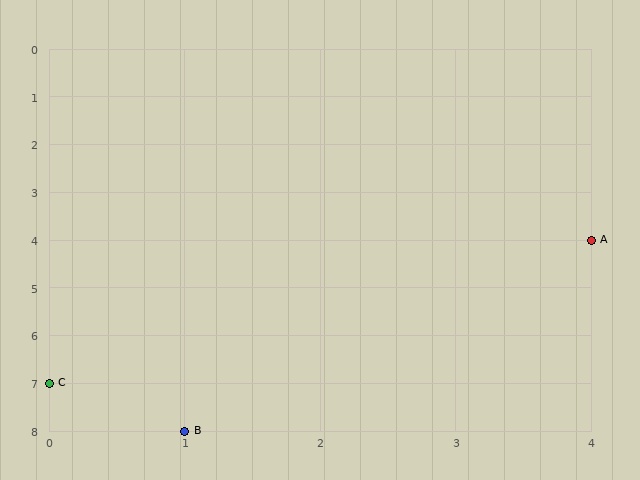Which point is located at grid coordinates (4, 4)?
Point A is at (4, 4).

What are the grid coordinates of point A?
Point A is at grid coordinates (4, 4).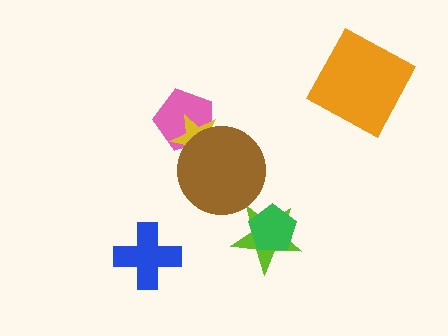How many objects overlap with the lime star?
1 object overlaps with the lime star.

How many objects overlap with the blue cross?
0 objects overlap with the blue cross.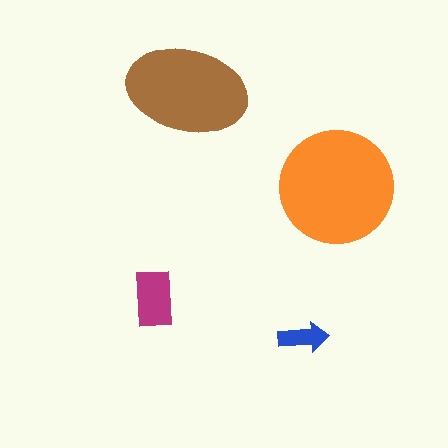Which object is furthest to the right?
The orange circle is rightmost.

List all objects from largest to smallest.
The orange circle, the brown ellipse, the magenta rectangle, the blue arrow.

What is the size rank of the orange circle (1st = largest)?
1st.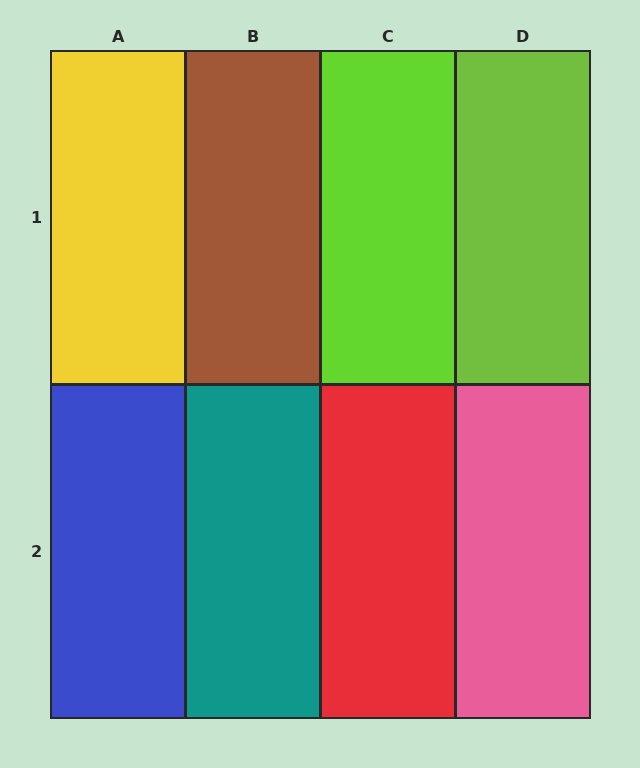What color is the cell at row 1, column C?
Lime.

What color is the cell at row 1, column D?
Lime.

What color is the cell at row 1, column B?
Brown.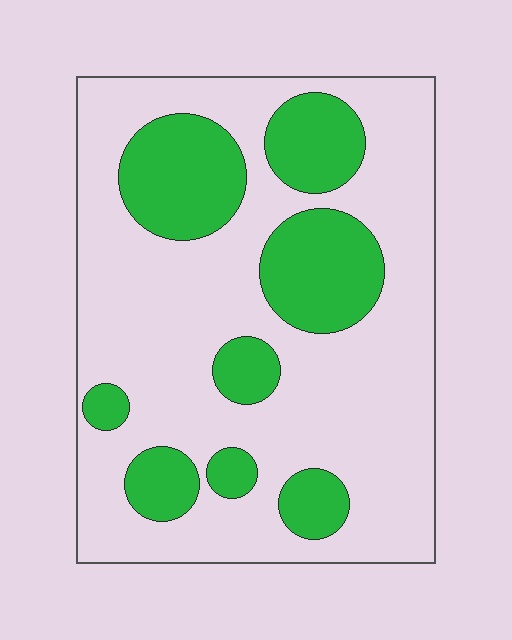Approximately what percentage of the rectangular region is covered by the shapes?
Approximately 30%.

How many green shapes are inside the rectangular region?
8.